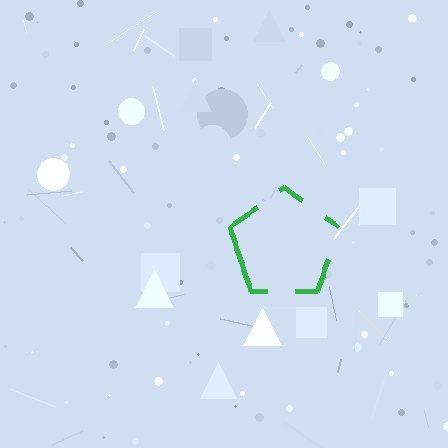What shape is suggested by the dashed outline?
The dashed outline suggests a pentagon.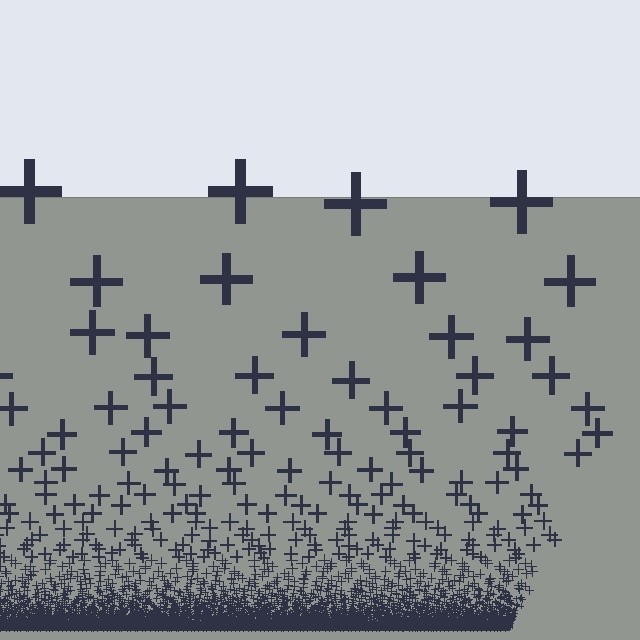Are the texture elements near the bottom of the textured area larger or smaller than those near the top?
Smaller. The gradient is inverted — elements near the bottom are smaller and denser.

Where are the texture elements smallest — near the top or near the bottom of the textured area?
Near the bottom.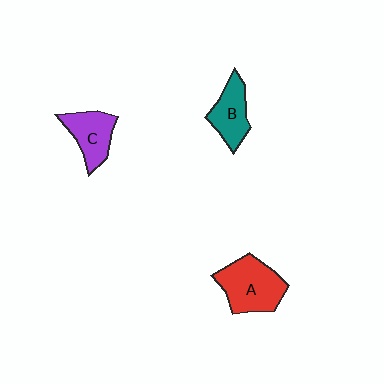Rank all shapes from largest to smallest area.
From largest to smallest: A (red), C (purple), B (teal).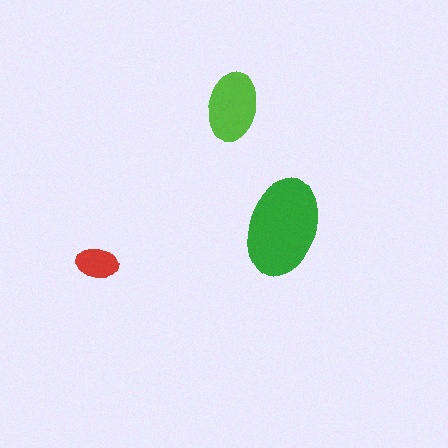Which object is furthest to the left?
The red ellipse is leftmost.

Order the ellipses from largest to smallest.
the green one, the lime one, the red one.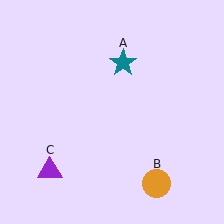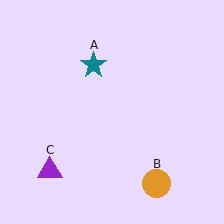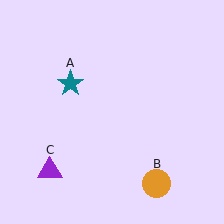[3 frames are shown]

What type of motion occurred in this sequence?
The teal star (object A) rotated counterclockwise around the center of the scene.